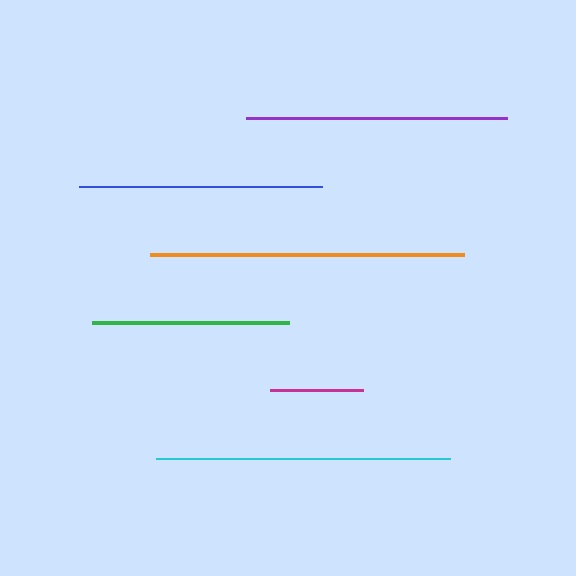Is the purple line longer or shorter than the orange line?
The orange line is longer than the purple line.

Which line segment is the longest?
The orange line is the longest at approximately 314 pixels.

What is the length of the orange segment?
The orange segment is approximately 314 pixels long.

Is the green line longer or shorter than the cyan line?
The cyan line is longer than the green line.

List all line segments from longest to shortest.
From longest to shortest: orange, cyan, purple, blue, green, magenta.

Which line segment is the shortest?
The magenta line is the shortest at approximately 93 pixels.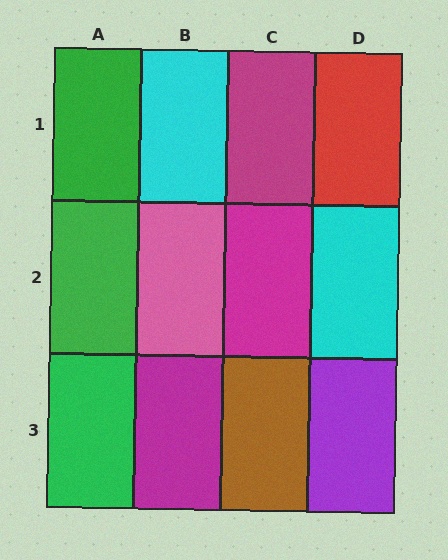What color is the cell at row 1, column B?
Cyan.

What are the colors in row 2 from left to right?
Green, pink, magenta, cyan.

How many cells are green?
3 cells are green.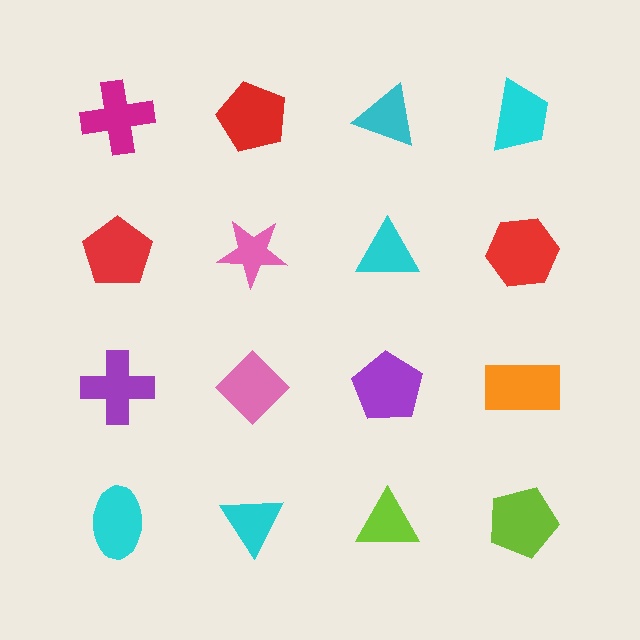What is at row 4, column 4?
A lime pentagon.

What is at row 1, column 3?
A cyan triangle.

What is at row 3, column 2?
A pink diamond.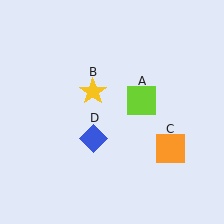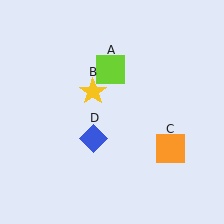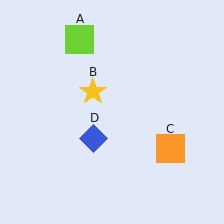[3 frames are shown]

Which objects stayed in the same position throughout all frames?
Yellow star (object B) and orange square (object C) and blue diamond (object D) remained stationary.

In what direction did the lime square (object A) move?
The lime square (object A) moved up and to the left.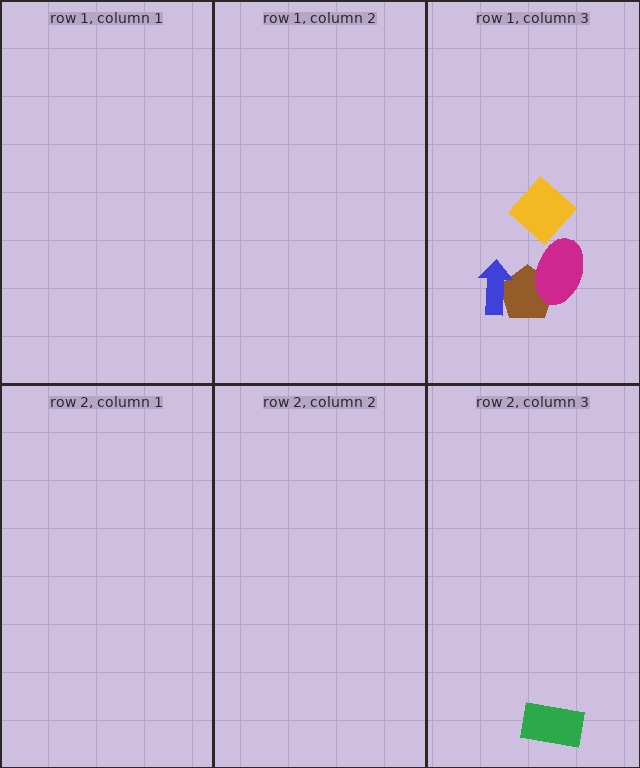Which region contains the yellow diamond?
The row 1, column 3 region.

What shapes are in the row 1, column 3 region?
The brown pentagon, the magenta ellipse, the yellow diamond, the blue arrow.